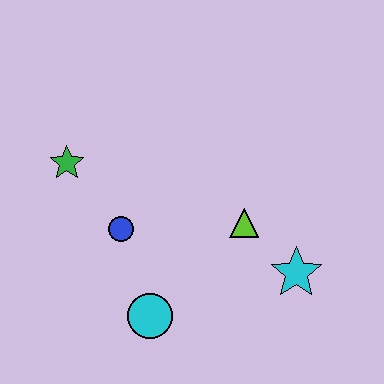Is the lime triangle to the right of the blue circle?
Yes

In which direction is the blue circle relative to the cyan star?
The blue circle is to the left of the cyan star.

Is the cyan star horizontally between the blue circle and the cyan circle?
No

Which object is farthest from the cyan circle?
The green star is farthest from the cyan circle.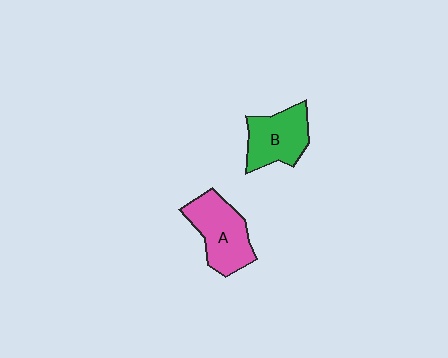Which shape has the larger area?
Shape A (pink).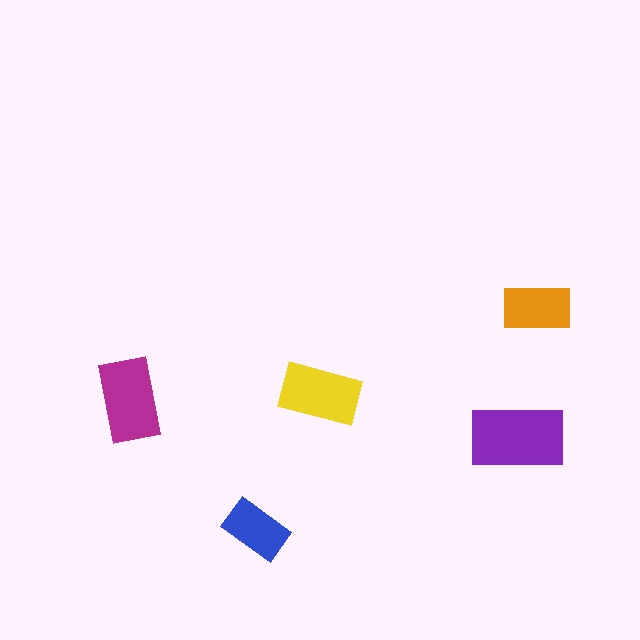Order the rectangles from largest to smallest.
the purple one, the magenta one, the yellow one, the orange one, the blue one.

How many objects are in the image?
There are 5 objects in the image.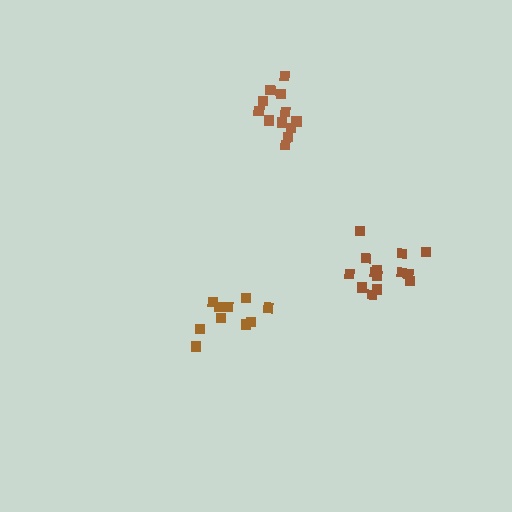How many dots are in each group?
Group 1: 14 dots, Group 2: 10 dots, Group 3: 12 dots (36 total).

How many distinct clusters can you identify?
There are 3 distinct clusters.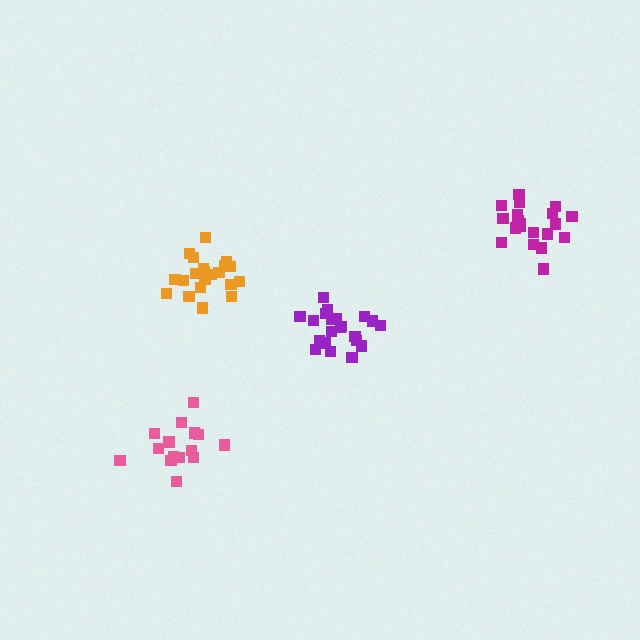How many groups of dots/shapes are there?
There are 4 groups.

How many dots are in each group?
Group 1: 15 dots, Group 2: 21 dots, Group 3: 21 dots, Group 4: 21 dots (78 total).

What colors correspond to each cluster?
The clusters are colored: pink, magenta, orange, purple.